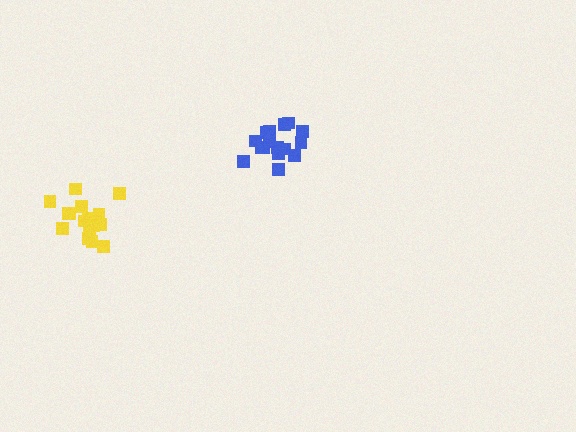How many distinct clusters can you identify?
There are 2 distinct clusters.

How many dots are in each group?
Group 1: 16 dots, Group 2: 17 dots (33 total).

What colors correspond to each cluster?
The clusters are colored: blue, yellow.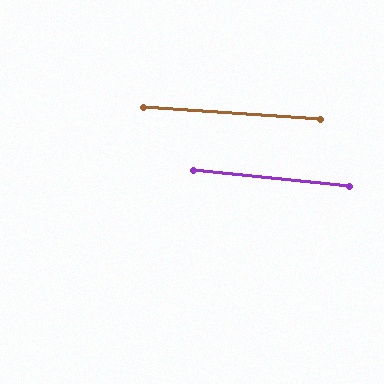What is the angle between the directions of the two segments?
Approximately 2 degrees.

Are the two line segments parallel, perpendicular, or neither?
Parallel — their directions differ by only 1.9°.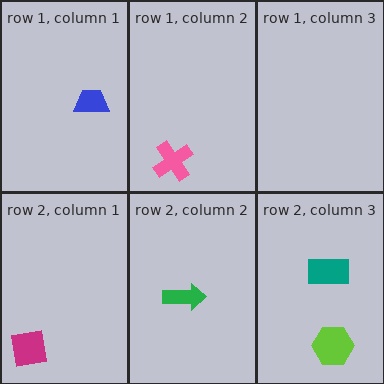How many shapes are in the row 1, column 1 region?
1.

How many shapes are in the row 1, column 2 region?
1.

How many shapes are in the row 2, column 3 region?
2.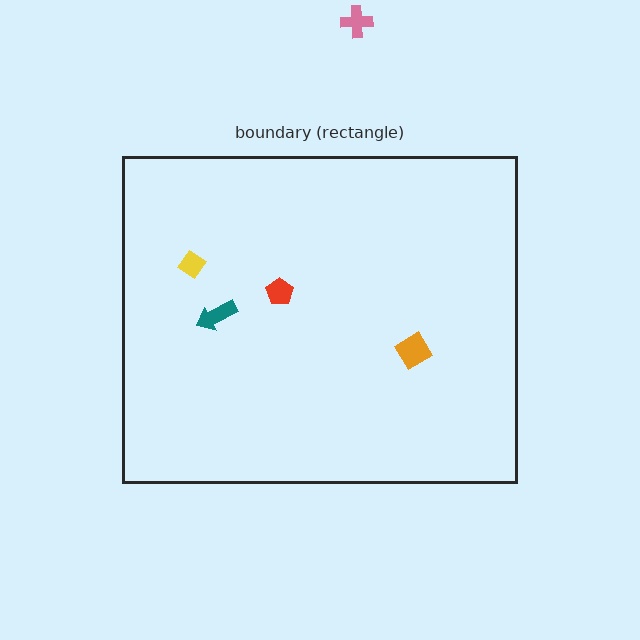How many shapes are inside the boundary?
4 inside, 1 outside.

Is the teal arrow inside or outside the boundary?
Inside.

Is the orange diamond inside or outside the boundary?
Inside.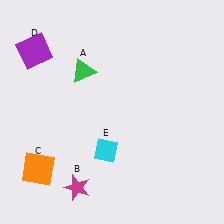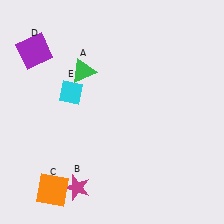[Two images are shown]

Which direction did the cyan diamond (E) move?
The cyan diamond (E) moved up.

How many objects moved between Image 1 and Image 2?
2 objects moved between the two images.